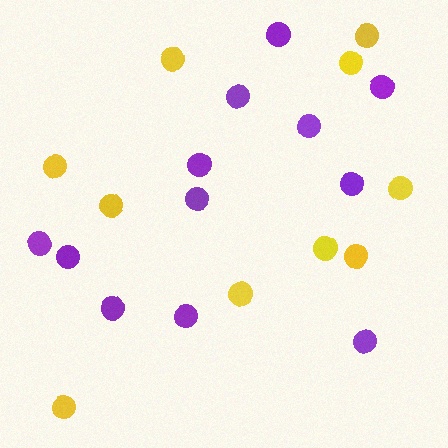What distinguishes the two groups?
There are 2 groups: one group of yellow circles (10) and one group of purple circles (12).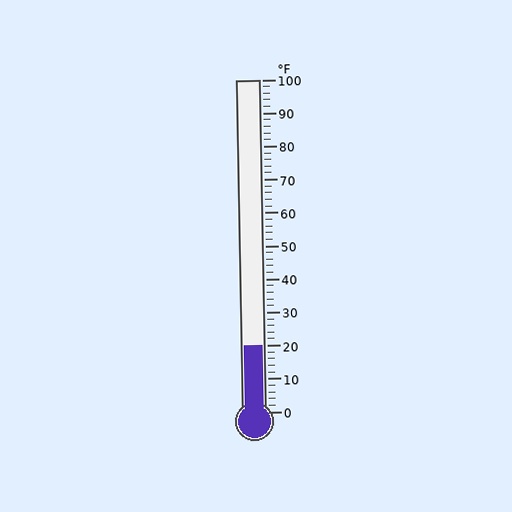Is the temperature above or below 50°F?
The temperature is below 50°F.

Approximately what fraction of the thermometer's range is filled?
The thermometer is filled to approximately 20% of its range.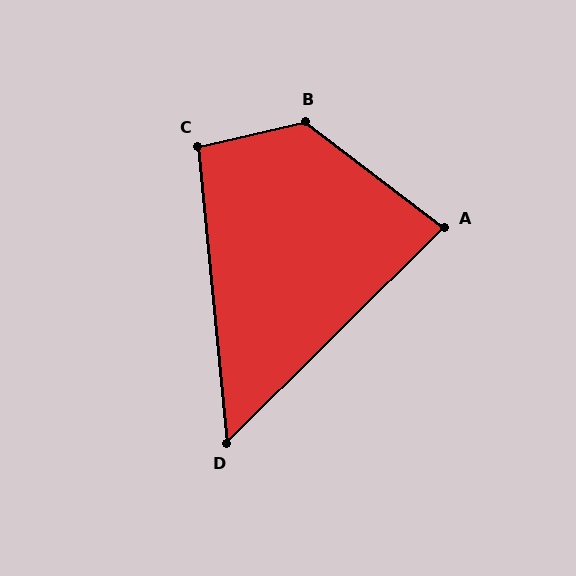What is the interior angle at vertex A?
Approximately 82 degrees (acute).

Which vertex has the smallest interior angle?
D, at approximately 51 degrees.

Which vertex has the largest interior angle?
B, at approximately 129 degrees.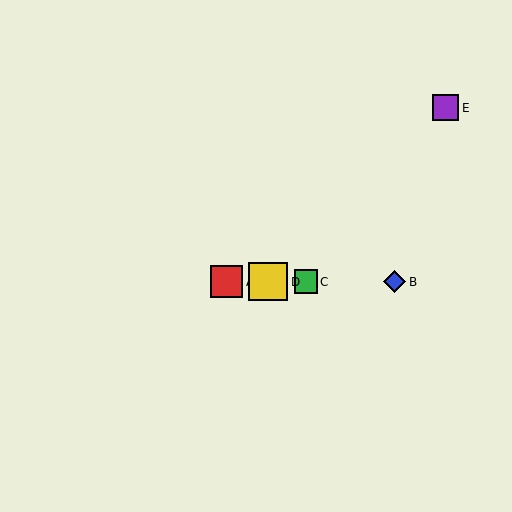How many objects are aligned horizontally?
4 objects (A, B, C, D) are aligned horizontally.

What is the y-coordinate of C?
Object C is at y≈282.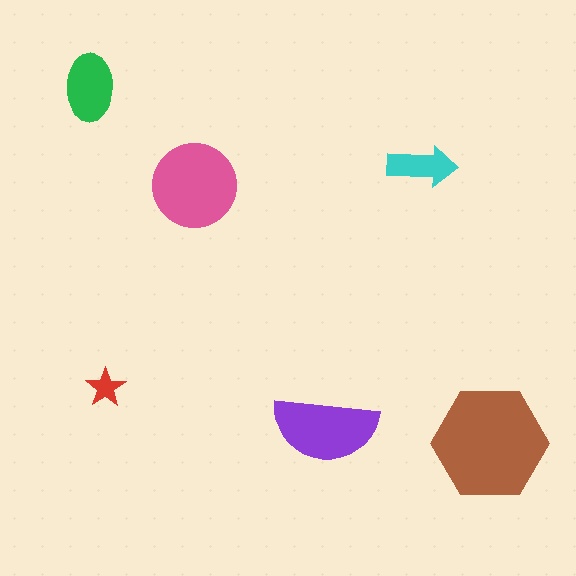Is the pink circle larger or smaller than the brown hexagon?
Smaller.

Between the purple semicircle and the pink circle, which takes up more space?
The pink circle.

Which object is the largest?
The brown hexagon.